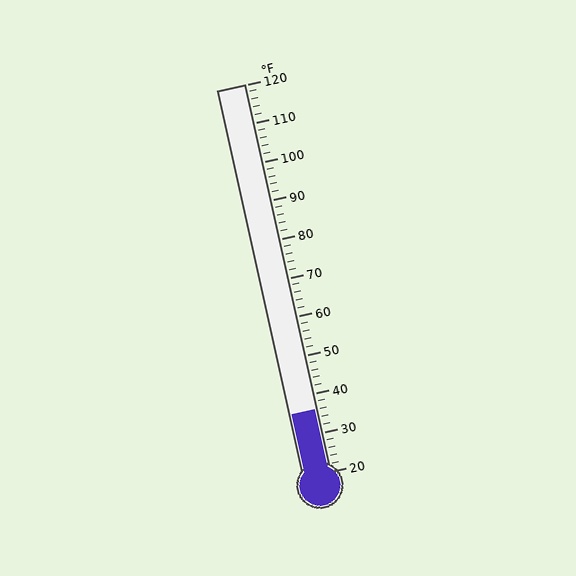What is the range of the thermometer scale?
The thermometer scale ranges from 20°F to 120°F.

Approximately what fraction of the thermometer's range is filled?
The thermometer is filled to approximately 15% of its range.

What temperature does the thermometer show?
The thermometer shows approximately 36°F.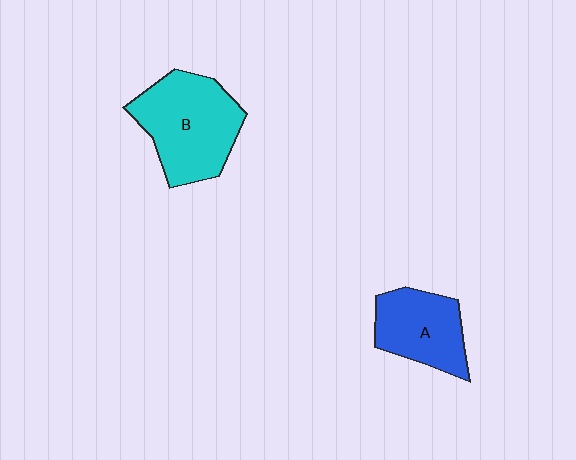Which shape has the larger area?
Shape B (cyan).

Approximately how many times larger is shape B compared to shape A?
Approximately 1.4 times.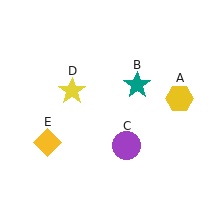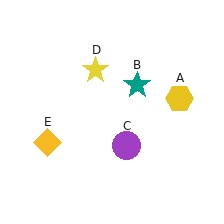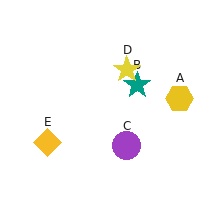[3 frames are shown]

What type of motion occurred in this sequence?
The yellow star (object D) rotated clockwise around the center of the scene.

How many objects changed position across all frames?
1 object changed position: yellow star (object D).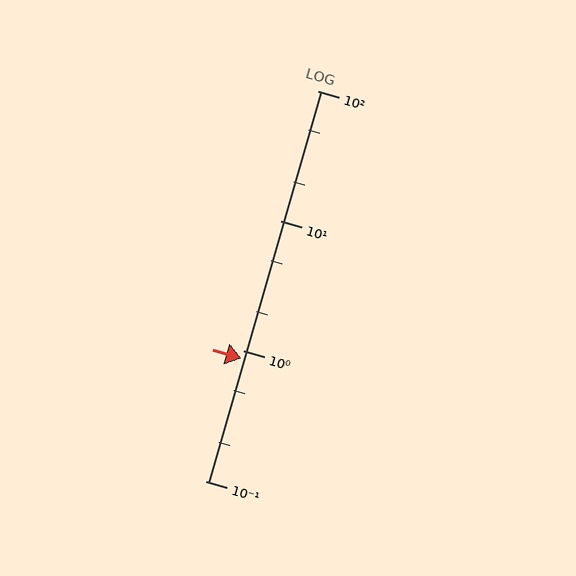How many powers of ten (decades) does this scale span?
The scale spans 3 decades, from 0.1 to 100.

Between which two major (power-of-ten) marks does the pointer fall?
The pointer is between 0.1 and 1.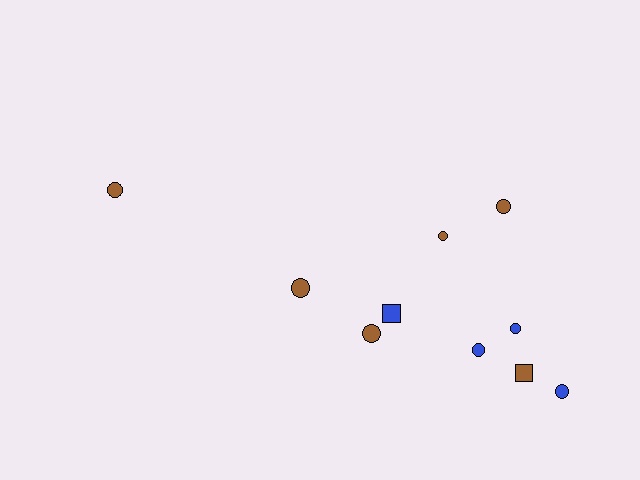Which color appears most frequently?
Brown, with 6 objects.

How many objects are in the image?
There are 10 objects.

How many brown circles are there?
There are 5 brown circles.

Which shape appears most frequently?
Circle, with 8 objects.